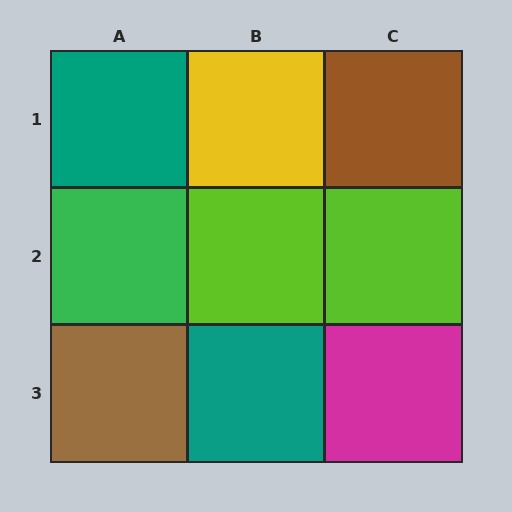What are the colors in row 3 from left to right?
Brown, teal, magenta.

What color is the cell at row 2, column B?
Lime.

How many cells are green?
1 cell is green.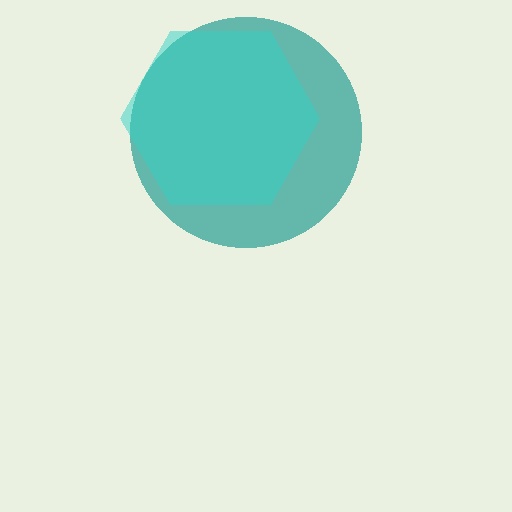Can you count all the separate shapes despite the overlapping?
Yes, there are 2 separate shapes.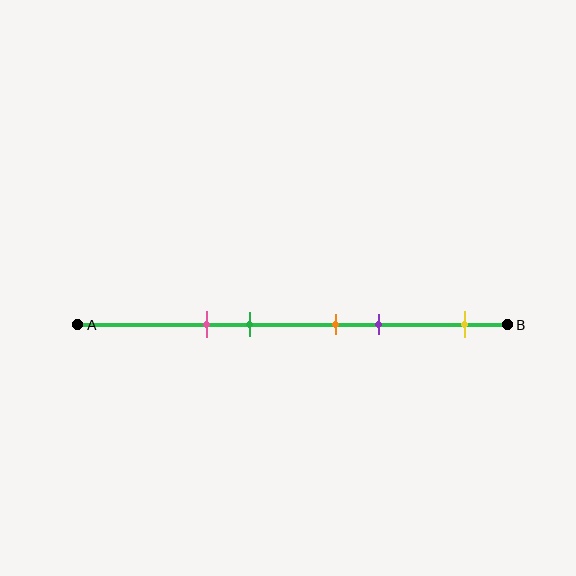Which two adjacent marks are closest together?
The orange and purple marks are the closest adjacent pair.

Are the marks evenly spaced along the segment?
No, the marks are not evenly spaced.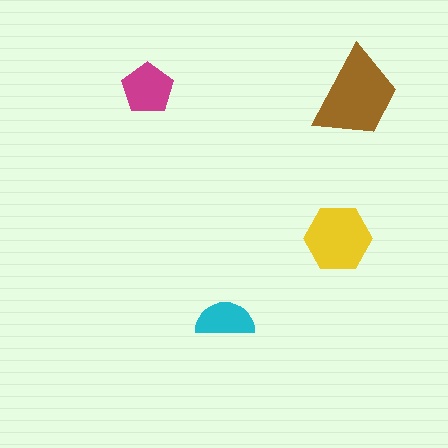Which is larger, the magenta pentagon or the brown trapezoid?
The brown trapezoid.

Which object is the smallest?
The cyan semicircle.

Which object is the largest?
The brown trapezoid.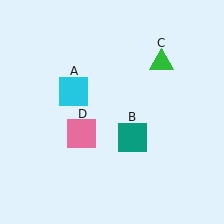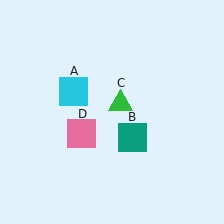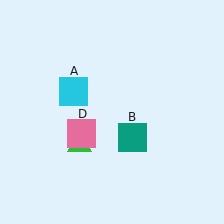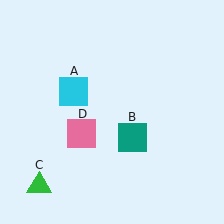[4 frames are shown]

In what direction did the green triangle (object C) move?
The green triangle (object C) moved down and to the left.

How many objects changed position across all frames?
1 object changed position: green triangle (object C).